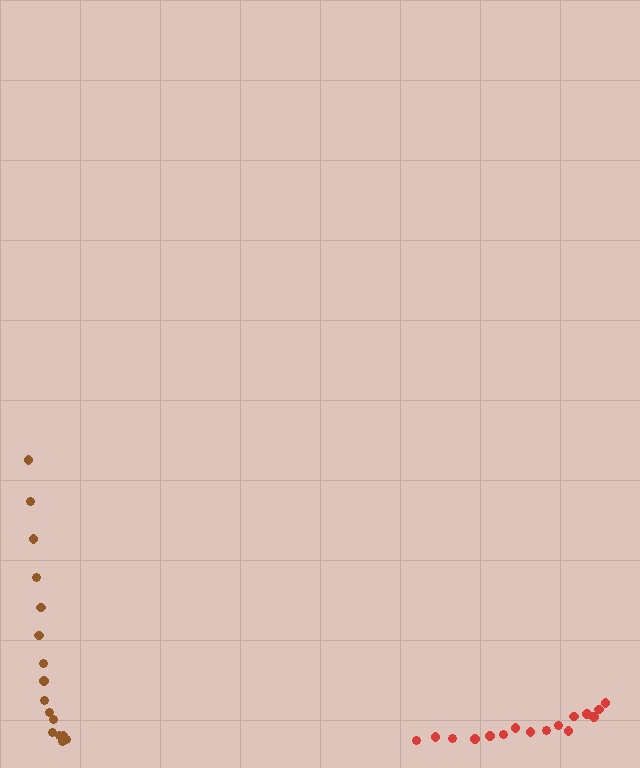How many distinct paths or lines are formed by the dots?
There are 2 distinct paths.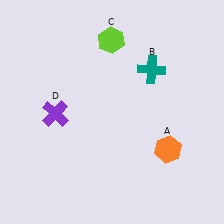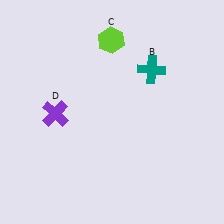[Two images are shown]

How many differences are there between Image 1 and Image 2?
There is 1 difference between the two images.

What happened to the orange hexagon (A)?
The orange hexagon (A) was removed in Image 2. It was in the bottom-right area of Image 1.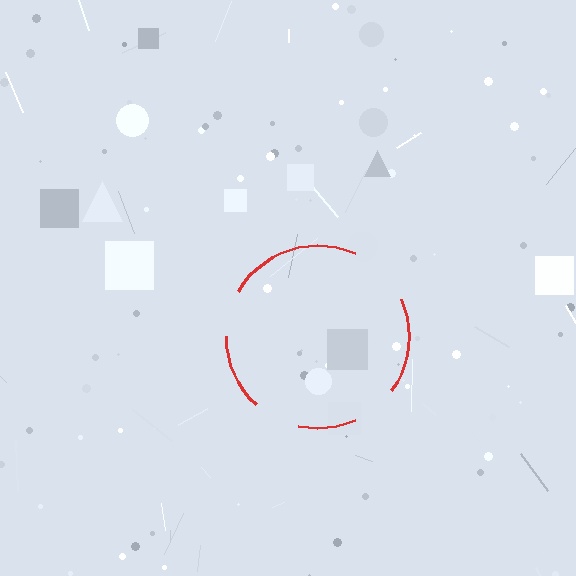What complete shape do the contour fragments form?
The contour fragments form a circle.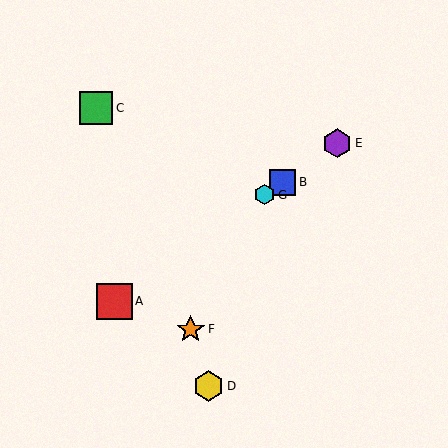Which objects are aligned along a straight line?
Objects A, B, E, G are aligned along a straight line.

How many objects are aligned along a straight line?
4 objects (A, B, E, G) are aligned along a straight line.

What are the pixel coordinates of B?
Object B is at (283, 182).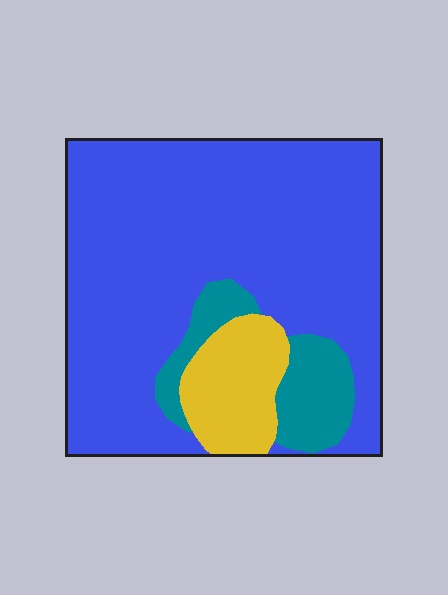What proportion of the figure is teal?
Teal takes up about one eighth (1/8) of the figure.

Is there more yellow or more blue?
Blue.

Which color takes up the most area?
Blue, at roughly 75%.